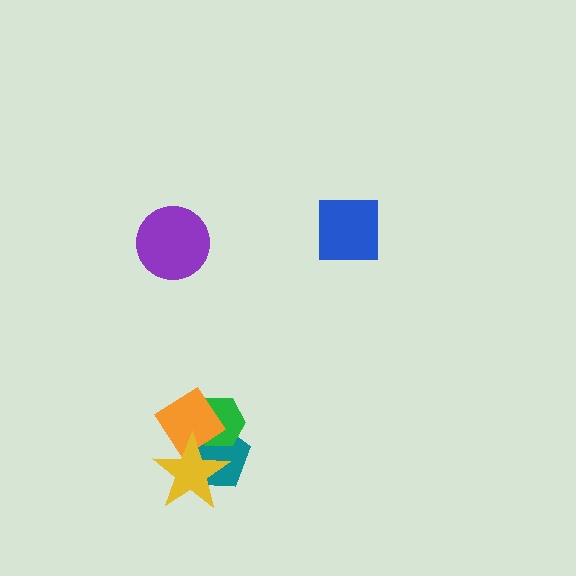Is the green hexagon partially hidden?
Yes, it is partially covered by another shape.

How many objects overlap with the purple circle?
0 objects overlap with the purple circle.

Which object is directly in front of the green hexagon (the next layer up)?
The orange diamond is directly in front of the green hexagon.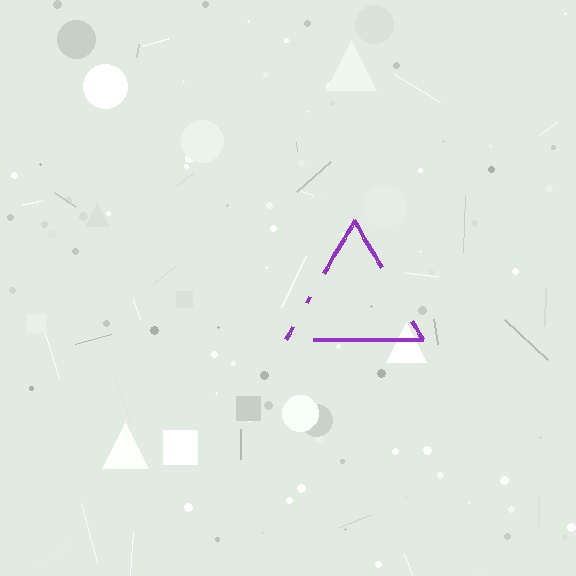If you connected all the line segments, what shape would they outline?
They would outline a triangle.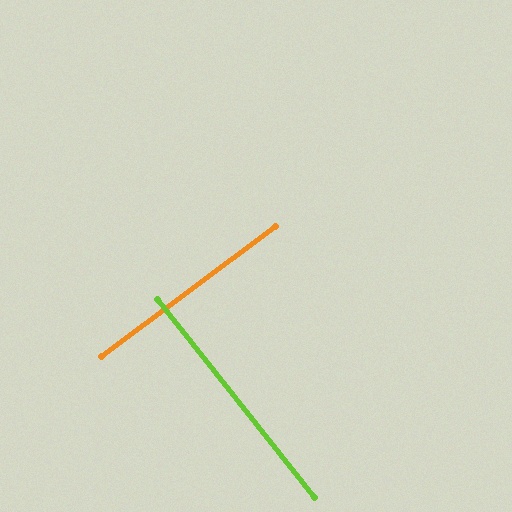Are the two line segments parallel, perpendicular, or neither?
Perpendicular — they meet at approximately 88°.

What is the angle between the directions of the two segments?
Approximately 88 degrees.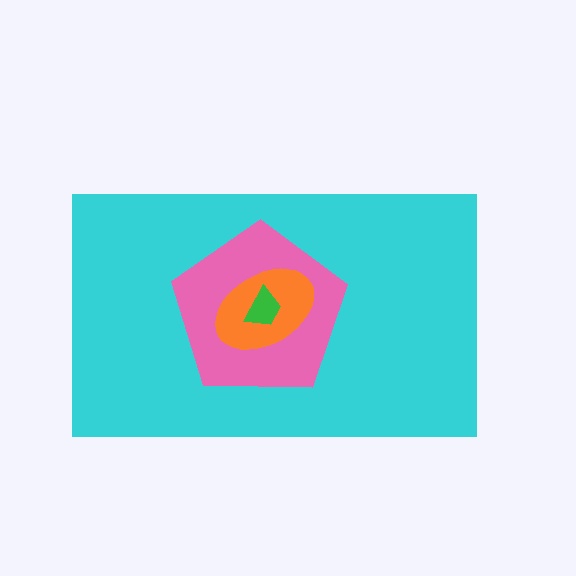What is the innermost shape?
The green trapezoid.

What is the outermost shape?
The cyan rectangle.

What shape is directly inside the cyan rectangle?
The pink pentagon.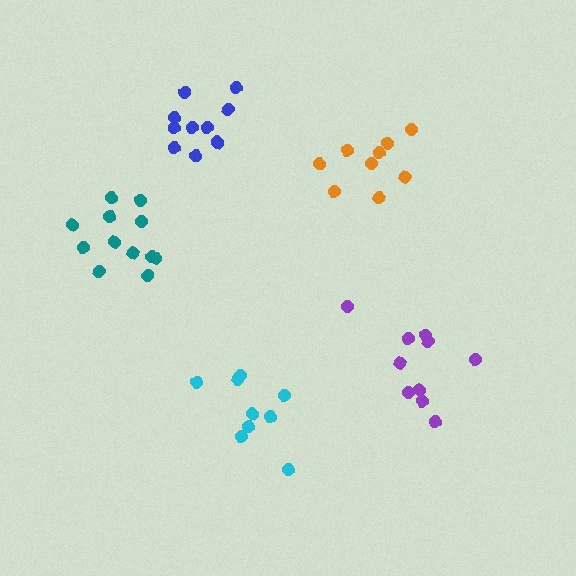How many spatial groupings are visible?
There are 5 spatial groupings.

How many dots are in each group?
Group 1: 9 dots, Group 2: 10 dots, Group 3: 9 dots, Group 4: 12 dots, Group 5: 10 dots (50 total).